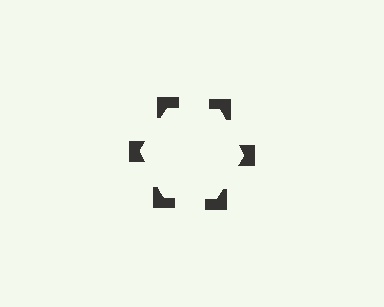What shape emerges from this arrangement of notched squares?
An illusory hexagon — its edges are inferred from the aligned wedge cuts in the notched squares, not physically drawn.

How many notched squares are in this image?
There are 6 — one at each vertex of the illusory hexagon.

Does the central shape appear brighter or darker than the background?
It typically appears slightly brighter than the background, even though no actual brightness change is drawn.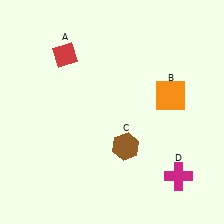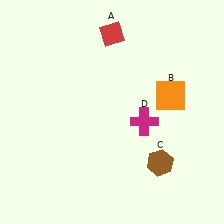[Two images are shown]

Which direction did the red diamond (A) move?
The red diamond (A) moved right.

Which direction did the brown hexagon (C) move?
The brown hexagon (C) moved right.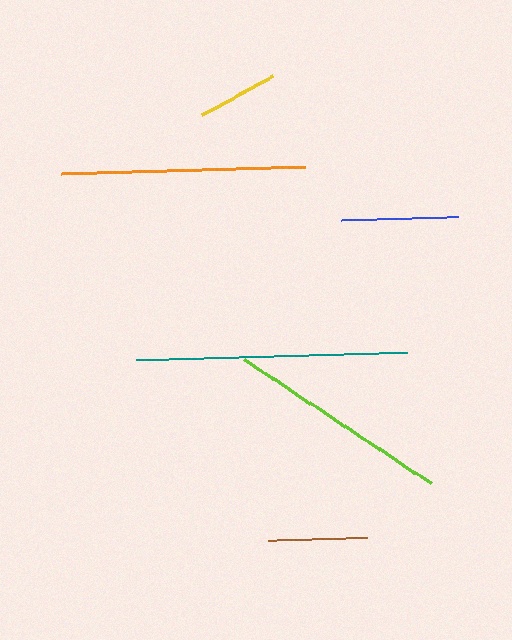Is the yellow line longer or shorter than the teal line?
The teal line is longer than the yellow line.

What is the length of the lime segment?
The lime segment is approximately 224 pixels long.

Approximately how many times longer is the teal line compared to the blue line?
The teal line is approximately 2.3 times the length of the blue line.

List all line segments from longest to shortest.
From longest to shortest: teal, orange, lime, blue, brown, yellow.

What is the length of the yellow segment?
The yellow segment is approximately 81 pixels long.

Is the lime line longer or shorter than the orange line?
The orange line is longer than the lime line.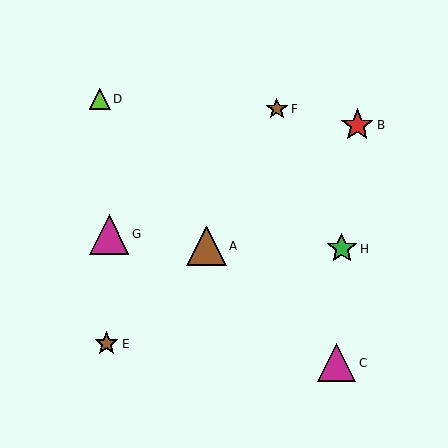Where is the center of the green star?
The center of the green star is at (342, 249).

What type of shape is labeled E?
Shape E is a brown star.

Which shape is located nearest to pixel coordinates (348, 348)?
The magenta triangle (labeled C) at (336, 363) is nearest to that location.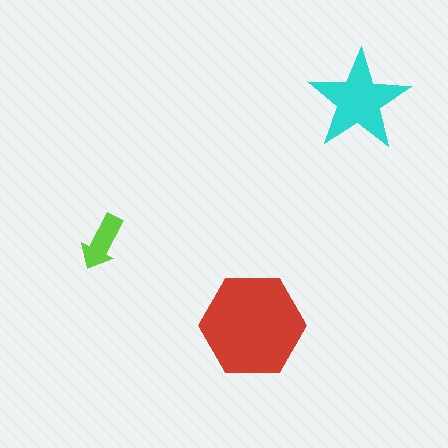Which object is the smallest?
The lime arrow.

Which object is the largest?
The red hexagon.